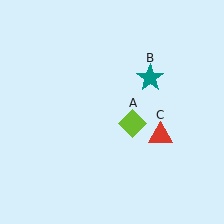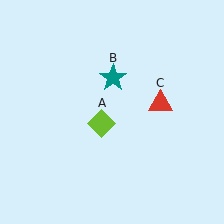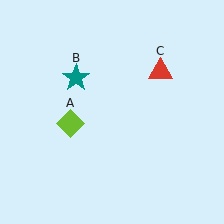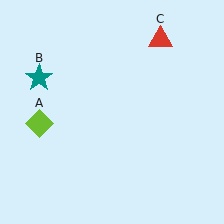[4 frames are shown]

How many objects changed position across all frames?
3 objects changed position: lime diamond (object A), teal star (object B), red triangle (object C).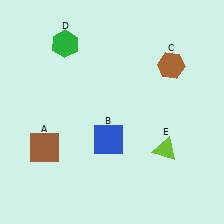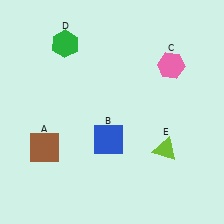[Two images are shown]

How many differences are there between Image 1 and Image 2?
There is 1 difference between the two images.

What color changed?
The hexagon (C) changed from brown in Image 1 to pink in Image 2.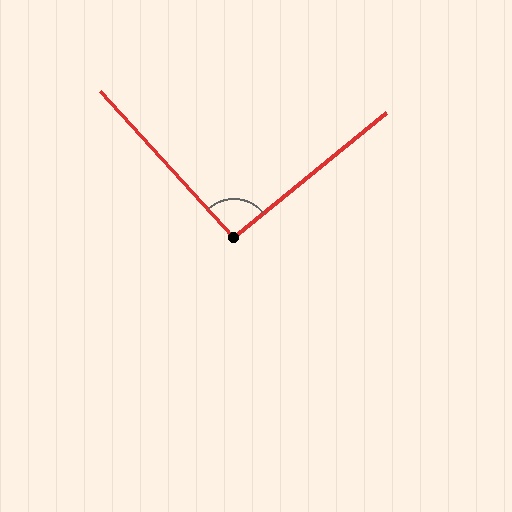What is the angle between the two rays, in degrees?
Approximately 93 degrees.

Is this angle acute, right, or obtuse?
It is approximately a right angle.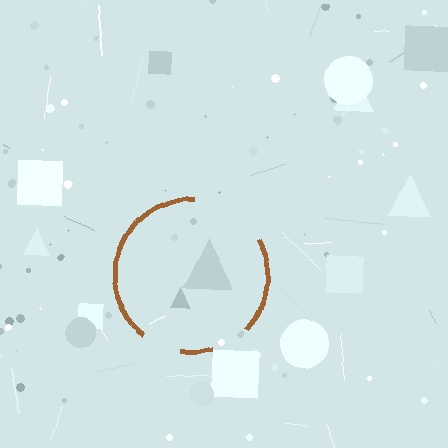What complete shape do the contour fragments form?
The contour fragments form a circle.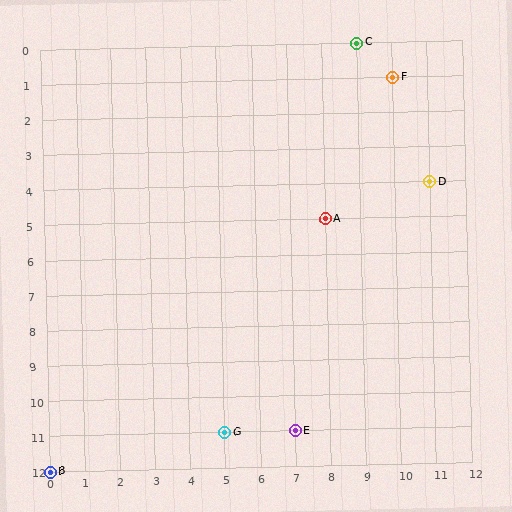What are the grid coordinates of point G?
Point G is at grid coordinates (5, 11).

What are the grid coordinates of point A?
Point A is at grid coordinates (8, 5).